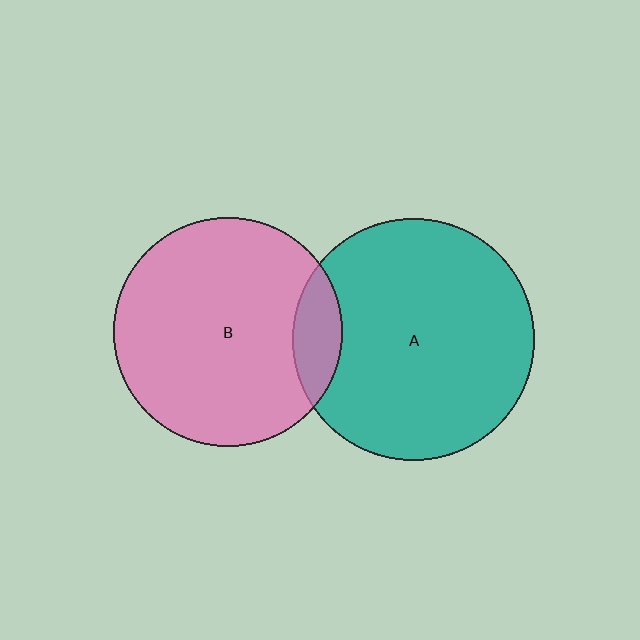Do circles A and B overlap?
Yes.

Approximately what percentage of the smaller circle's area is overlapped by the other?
Approximately 10%.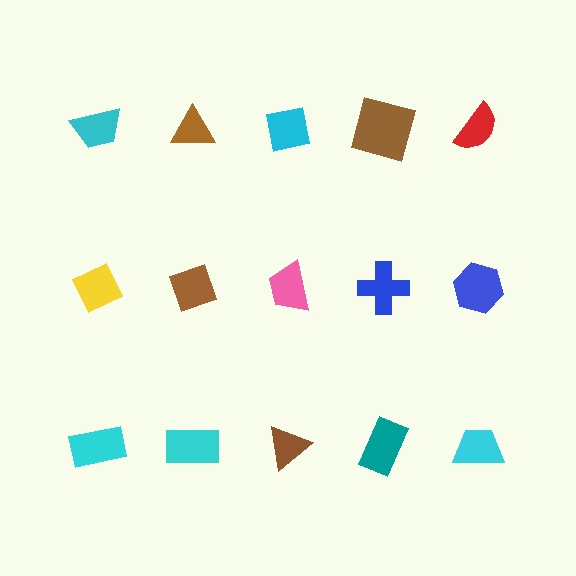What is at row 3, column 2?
A cyan rectangle.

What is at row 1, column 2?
A brown triangle.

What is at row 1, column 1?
A cyan trapezoid.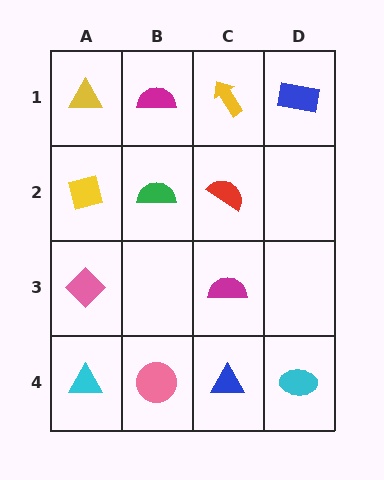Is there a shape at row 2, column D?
No, that cell is empty.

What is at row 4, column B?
A pink circle.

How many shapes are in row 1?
4 shapes.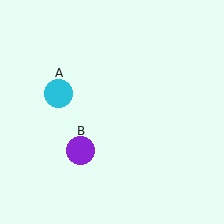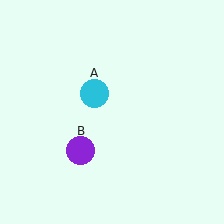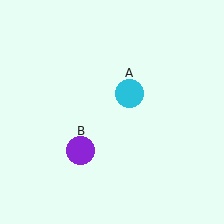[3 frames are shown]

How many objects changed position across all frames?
1 object changed position: cyan circle (object A).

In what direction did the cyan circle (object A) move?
The cyan circle (object A) moved right.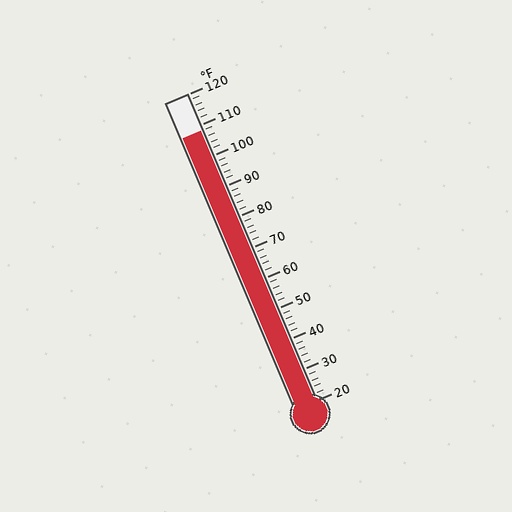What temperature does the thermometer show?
The thermometer shows approximately 108°F.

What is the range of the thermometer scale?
The thermometer scale ranges from 20°F to 120°F.